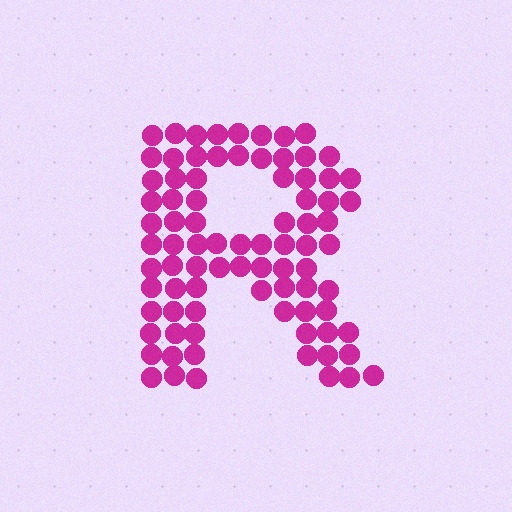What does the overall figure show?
The overall figure shows the letter R.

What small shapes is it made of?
It is made of small circles.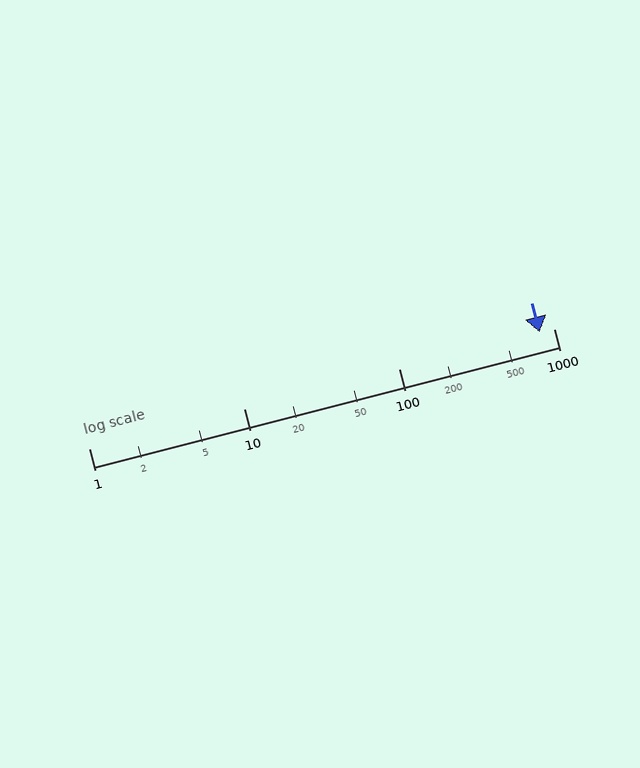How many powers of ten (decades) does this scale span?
The scale spans 3 decades, from 1 to 1000.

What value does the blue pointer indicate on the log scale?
The pointer indicates approximately 810.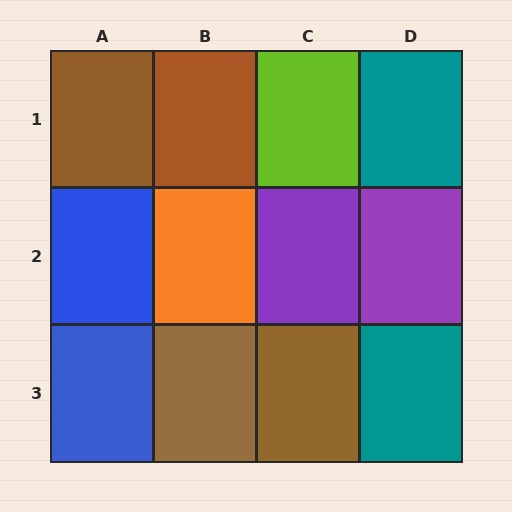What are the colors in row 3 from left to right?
Blue, brown, brown, teal.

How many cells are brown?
4 cells are brown.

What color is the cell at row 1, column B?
Brown.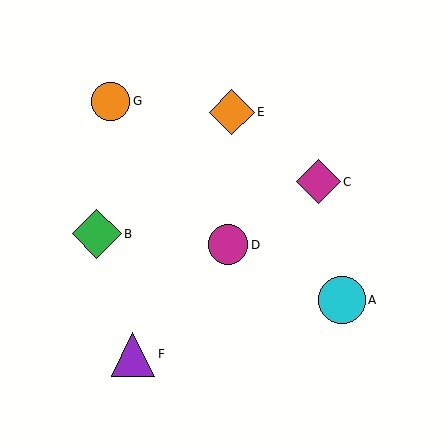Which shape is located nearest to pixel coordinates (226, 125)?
The orange diamond (labeled E) at (232, 112) is nearest to that location.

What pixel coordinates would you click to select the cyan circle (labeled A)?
Click at (342, 300) to select the cyan circle A.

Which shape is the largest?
The green diamond (labeled B) is the largest.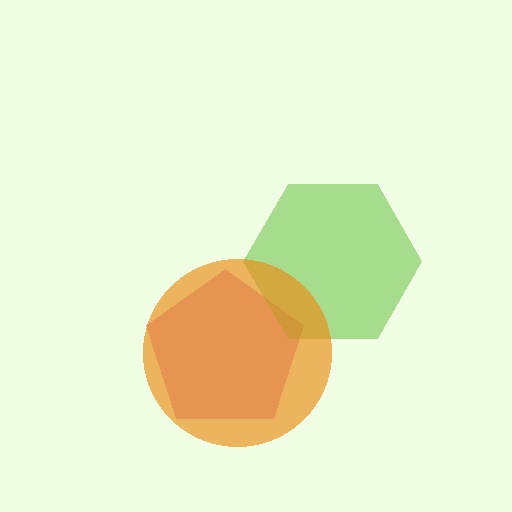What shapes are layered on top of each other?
The layered shapes are: a magenta pentagon, a lime hexagon, an orange circle.